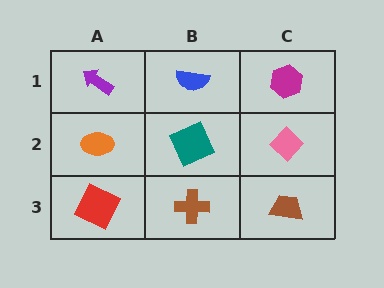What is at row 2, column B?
A teal square.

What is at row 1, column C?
A magenta hexagon.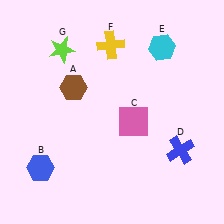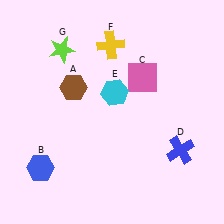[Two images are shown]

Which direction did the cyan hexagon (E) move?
The cyan hexagon (E) moved left.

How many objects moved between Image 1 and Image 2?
2 objects moved between the two images.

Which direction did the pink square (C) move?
The pink square (C) moved up.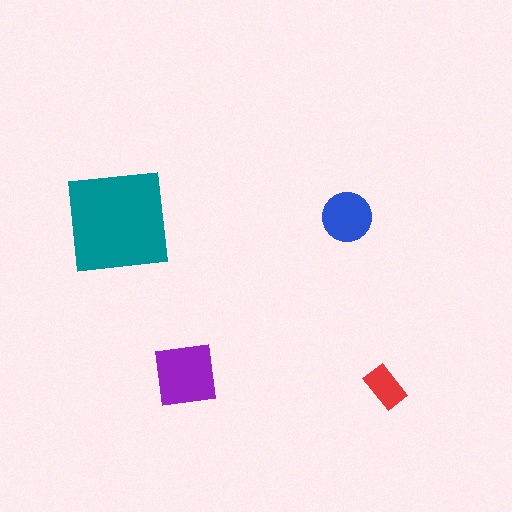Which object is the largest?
The teal square.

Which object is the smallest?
The red rectangle.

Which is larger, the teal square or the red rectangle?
The teal square.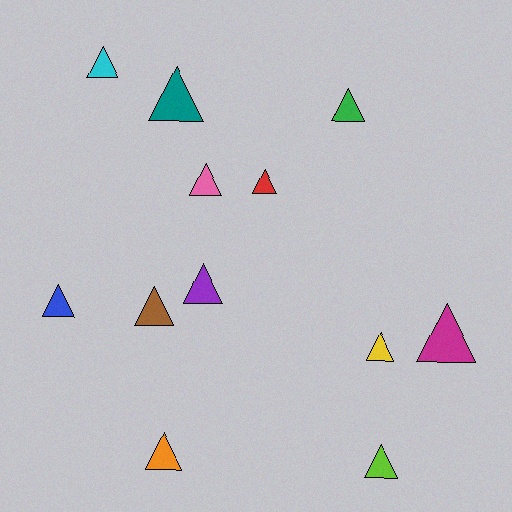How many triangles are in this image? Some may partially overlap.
There are 12 triangles.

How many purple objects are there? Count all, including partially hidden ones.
There is 1 purple object.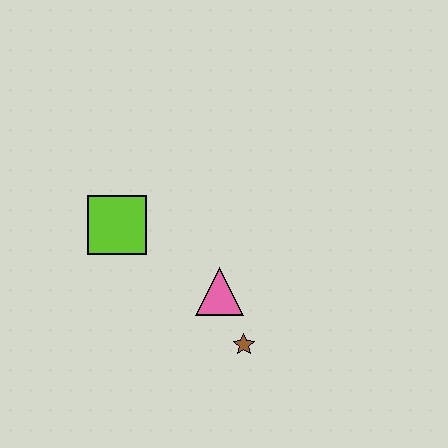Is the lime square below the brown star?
No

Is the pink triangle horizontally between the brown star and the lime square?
Yes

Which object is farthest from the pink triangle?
The lime square is farthest from the pink triangle.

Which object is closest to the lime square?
The pink triangle is closest to the lime square.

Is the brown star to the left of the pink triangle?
No